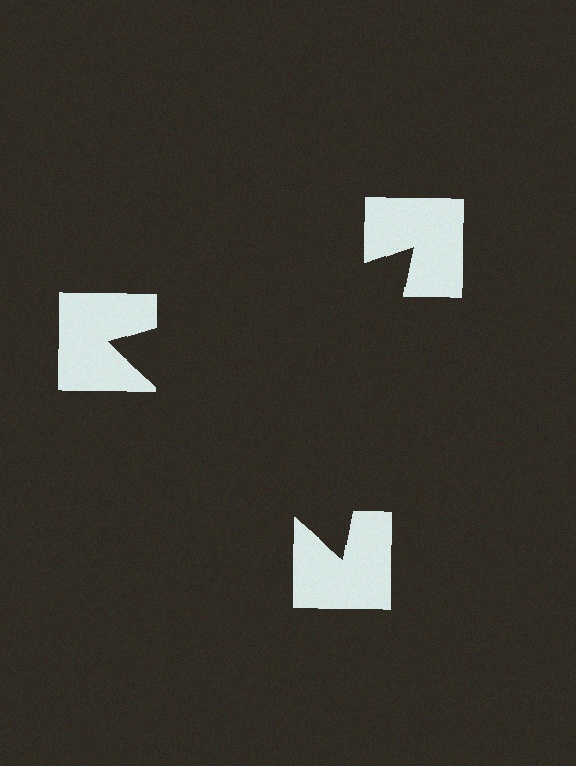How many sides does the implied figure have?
3 sides.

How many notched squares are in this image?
There are 3 — one at each vertex of the illusory triangle.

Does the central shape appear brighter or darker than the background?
It typically appears slightly darker than the background, even though no actual brightness change is drawn.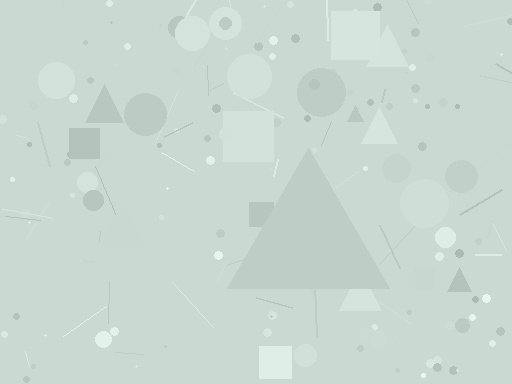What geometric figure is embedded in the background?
A triangle is embedded in the background.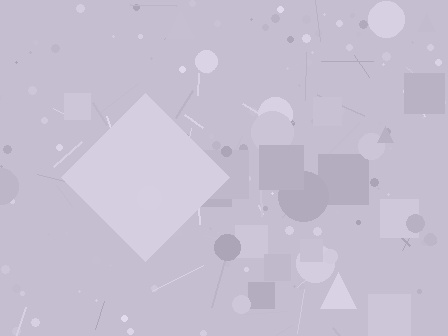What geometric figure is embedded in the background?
A diamond is embedded in the background.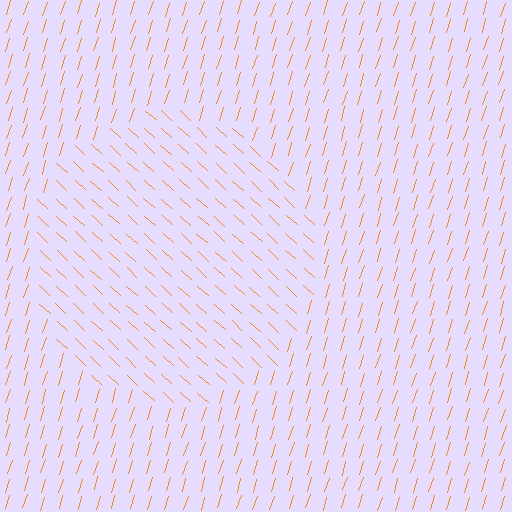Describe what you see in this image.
The image is filled with small orange line segments. A circle region in the image has lines oriented differently from the surrounding lines, creating a visible texture boundary.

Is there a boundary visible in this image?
Yes, there is a texture boundary formed by a change in line orientation.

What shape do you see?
I see a circle.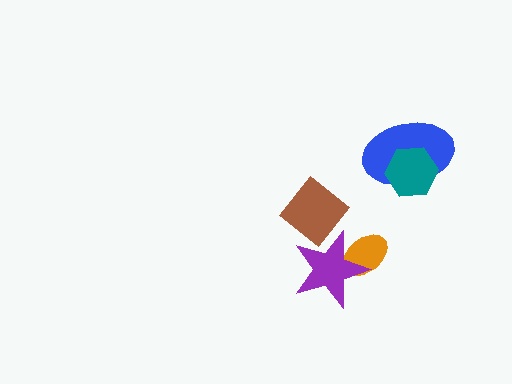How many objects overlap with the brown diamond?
1 object overlaps with the brown diamond.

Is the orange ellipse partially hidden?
Yes, it is partially covered by another shape.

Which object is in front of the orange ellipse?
The purple star is in front of the orange ellipse.